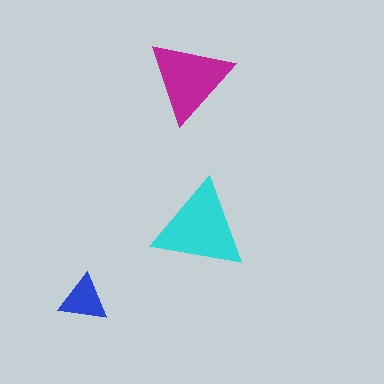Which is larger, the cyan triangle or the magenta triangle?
The cyan one.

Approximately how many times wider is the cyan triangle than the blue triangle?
About 2 times wider.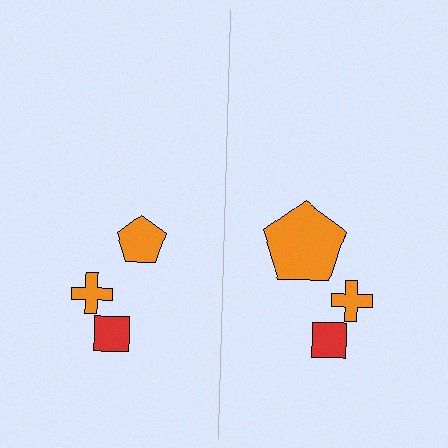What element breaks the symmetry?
The orange pentagon on the right side has a different size than its mirror counterpart.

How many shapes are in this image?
There are 6 shapes in this image.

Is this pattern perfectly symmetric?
No, the pattern is not perfectly symmetric. The orange pentagon on the right side has a different size than its mirror counterpart.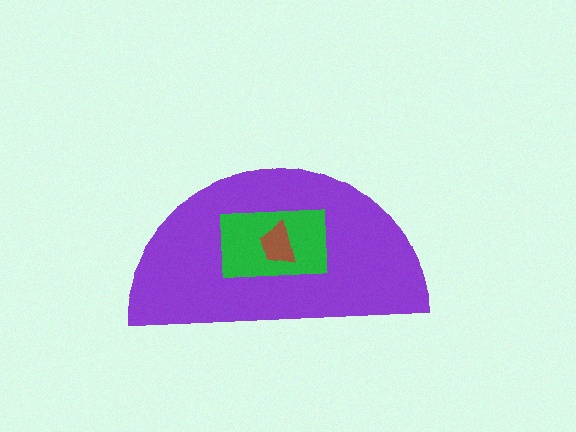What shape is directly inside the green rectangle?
The brown trapezoid.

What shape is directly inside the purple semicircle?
The green rectangle.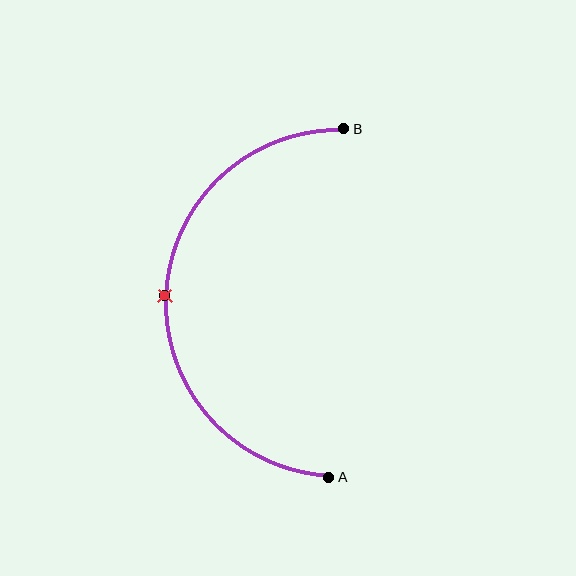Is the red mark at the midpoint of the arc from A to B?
Yes. The red mark lies on the arc at equal arc-length from both A and B — it is the arc midpoint.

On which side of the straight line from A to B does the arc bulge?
The arc bulges to the left of the straight line connecting A and B.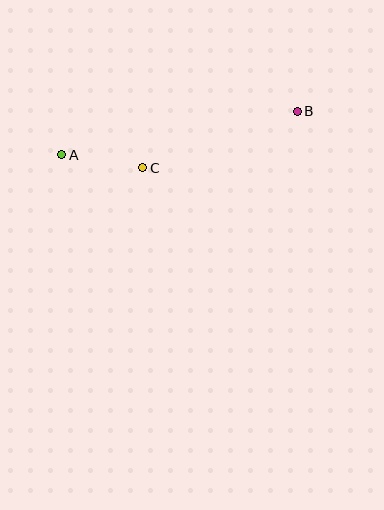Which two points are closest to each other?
Points A and C are closest to each other.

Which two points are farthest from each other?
Points A and B are farthest from each other.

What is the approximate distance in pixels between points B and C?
The distance between B and C is approximately 164 pixels.